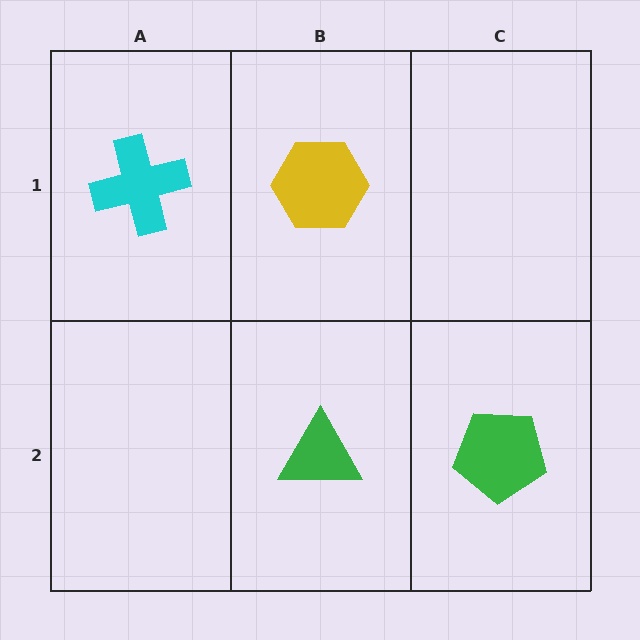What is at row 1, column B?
A yellow hexagon.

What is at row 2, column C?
A green pentagon.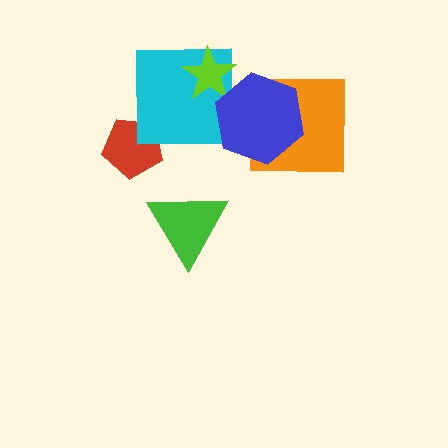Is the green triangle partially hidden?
No, no other shape covers it.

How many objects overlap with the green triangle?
0 objects overlap with the green triangle.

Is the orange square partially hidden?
Yes, it is partially covered by another shape.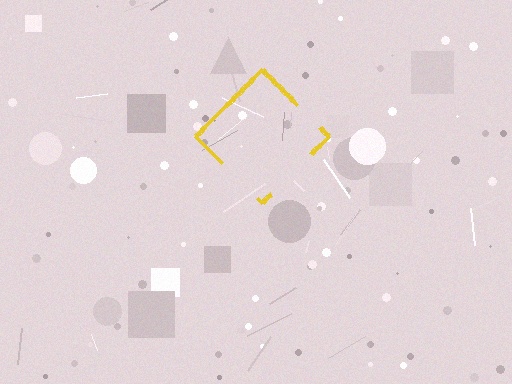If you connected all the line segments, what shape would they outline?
They would outline a diamond.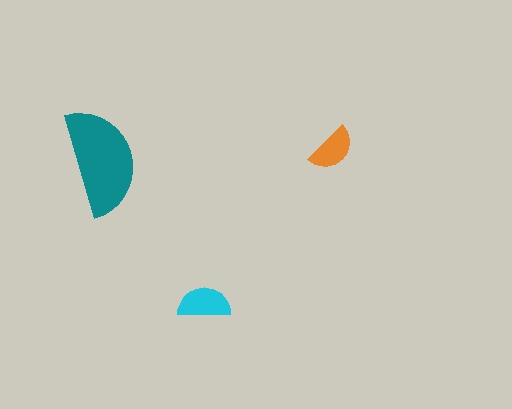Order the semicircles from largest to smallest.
the teal one, the cyan one, the orange one.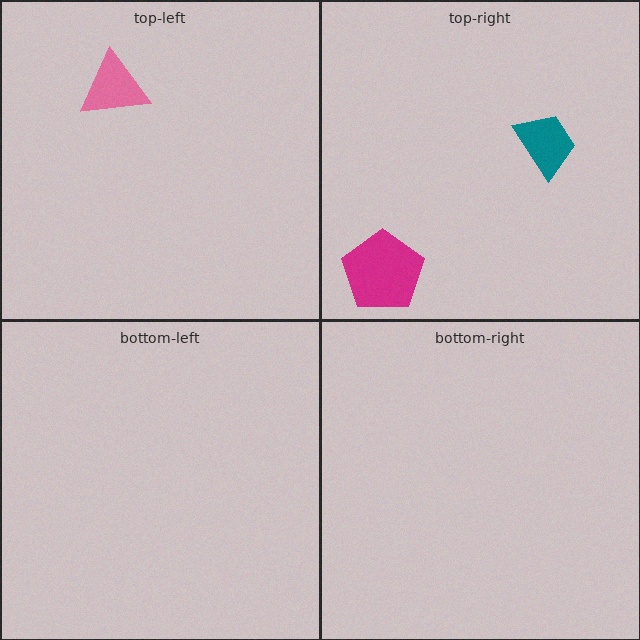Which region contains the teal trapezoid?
The top-right region.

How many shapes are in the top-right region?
2.